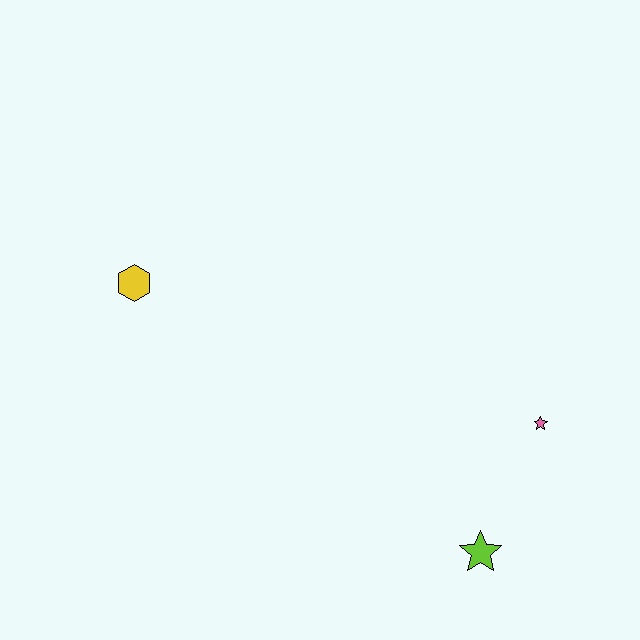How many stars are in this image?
There are 2 stars.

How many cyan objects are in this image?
There are no cyan objects.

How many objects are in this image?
There are 3 objects.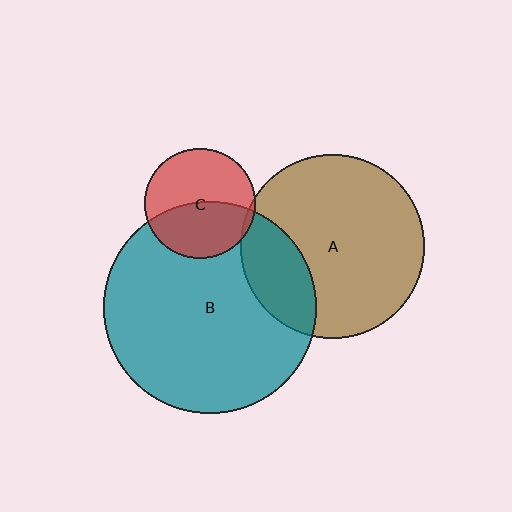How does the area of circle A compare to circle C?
Approximately 2.8 times.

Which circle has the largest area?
Circle B (teal).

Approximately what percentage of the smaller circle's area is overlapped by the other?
Approximately 5%.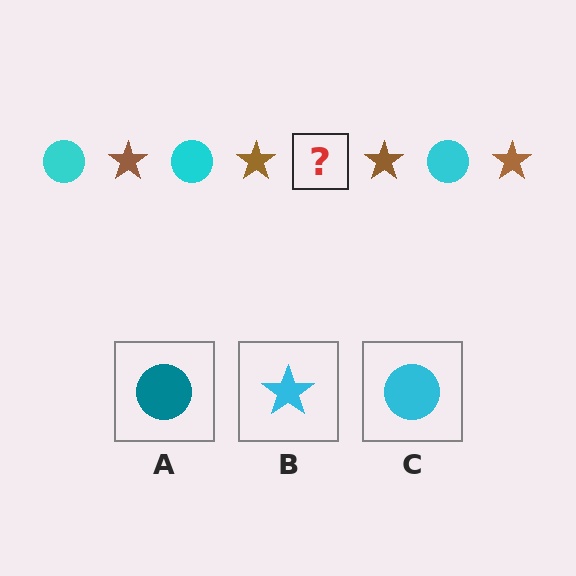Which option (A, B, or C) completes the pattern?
C.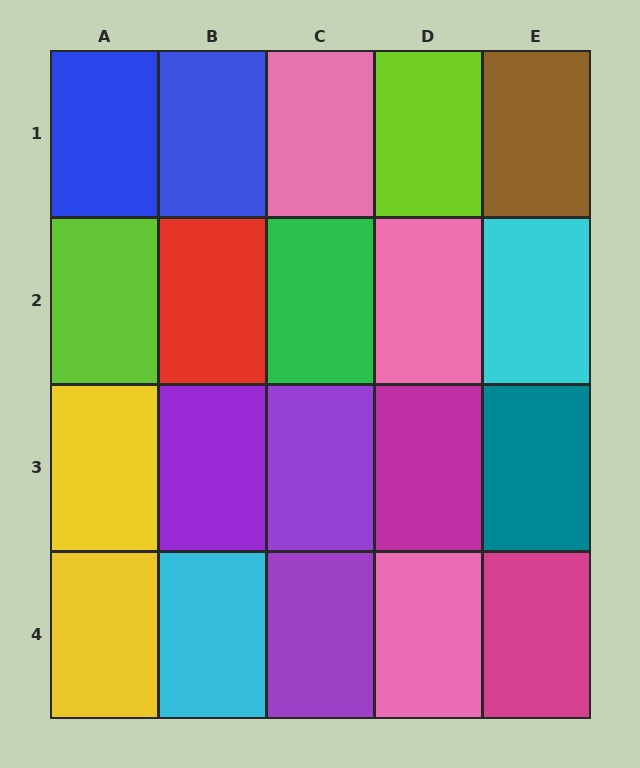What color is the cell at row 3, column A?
Yellow.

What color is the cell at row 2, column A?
Lime.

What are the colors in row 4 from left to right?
Yellow, cyan, purple, pink, magenta.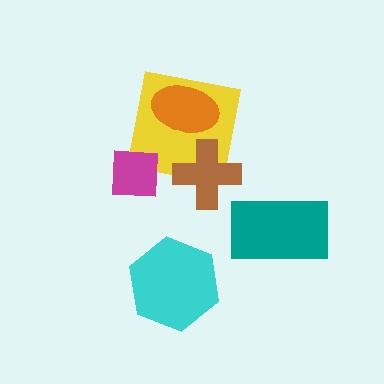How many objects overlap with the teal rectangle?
0 objects overlap with the teal rectangle.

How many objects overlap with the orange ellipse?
1 object overlaps with the orange ellipse.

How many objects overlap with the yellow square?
3 objects overlap with the yellow square.